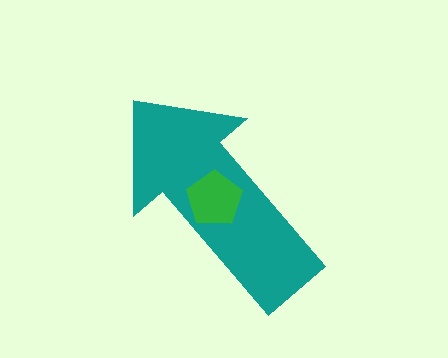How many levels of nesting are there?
2.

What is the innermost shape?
The green pentagon.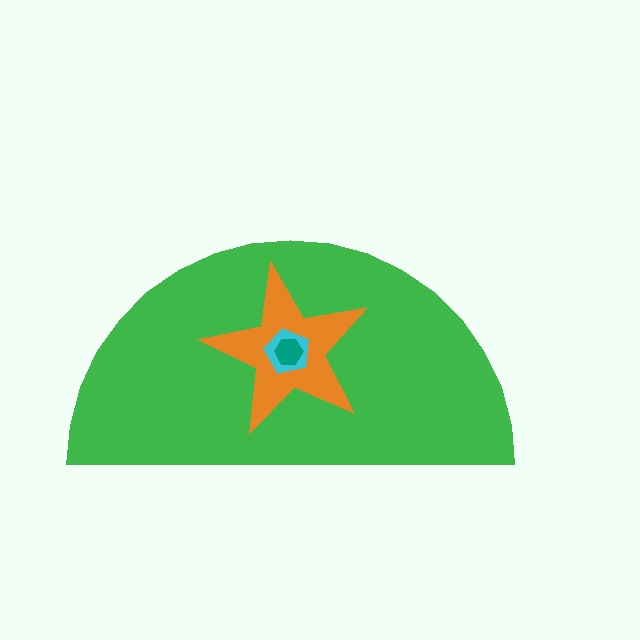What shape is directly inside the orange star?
The cyan pentagon.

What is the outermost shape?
The green semicircle.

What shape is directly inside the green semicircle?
The orange star.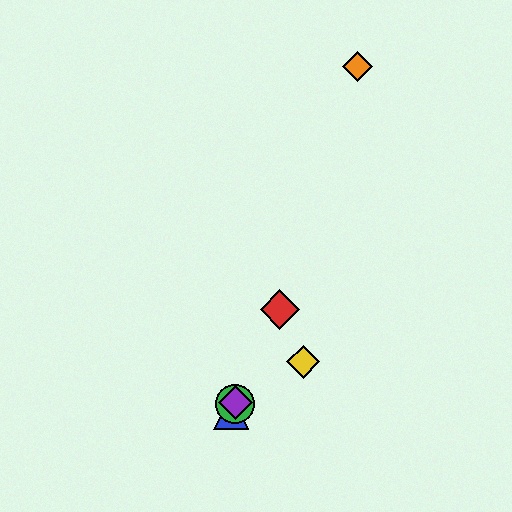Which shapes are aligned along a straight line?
The red diamond, the blue triangle, the green circle, the purple diamond are aligned along a straight line.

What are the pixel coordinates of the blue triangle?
The blue triangle is at (231, 412).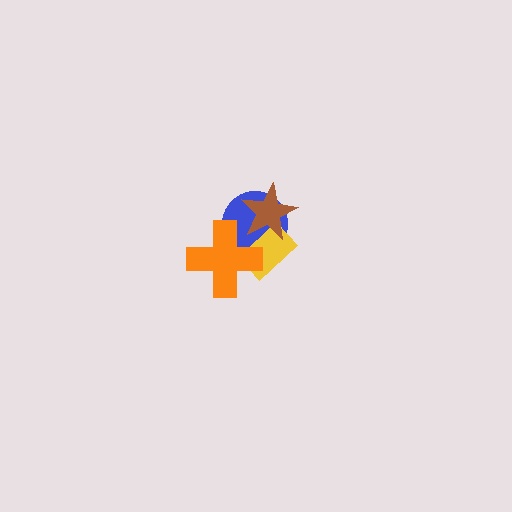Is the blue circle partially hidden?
Yes, it is partially covered by another shape.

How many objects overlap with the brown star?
2 objects overlap with the brown star.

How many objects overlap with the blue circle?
3 objects overlap with the blue circle.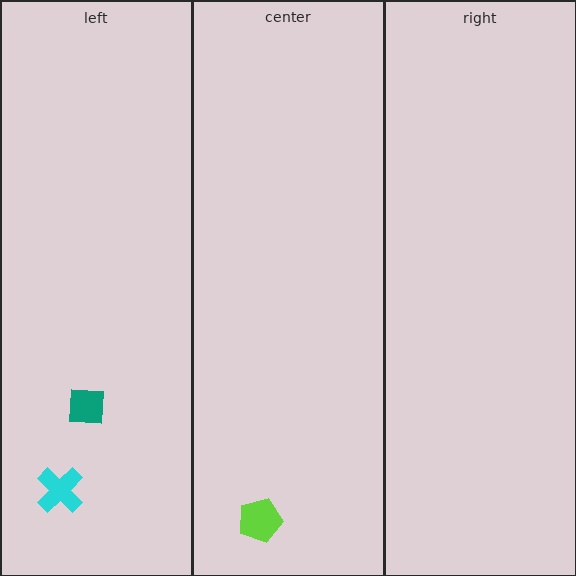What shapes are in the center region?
The lime pentagon.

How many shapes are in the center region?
1.